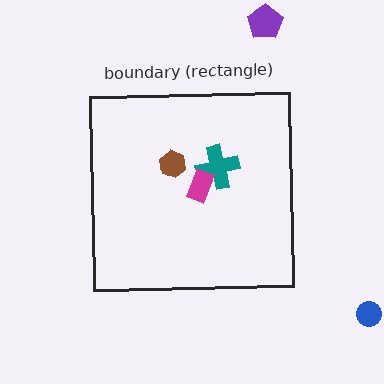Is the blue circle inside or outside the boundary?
Outside.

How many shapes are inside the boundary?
3 inside, 2 outside.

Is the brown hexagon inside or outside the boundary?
Inside.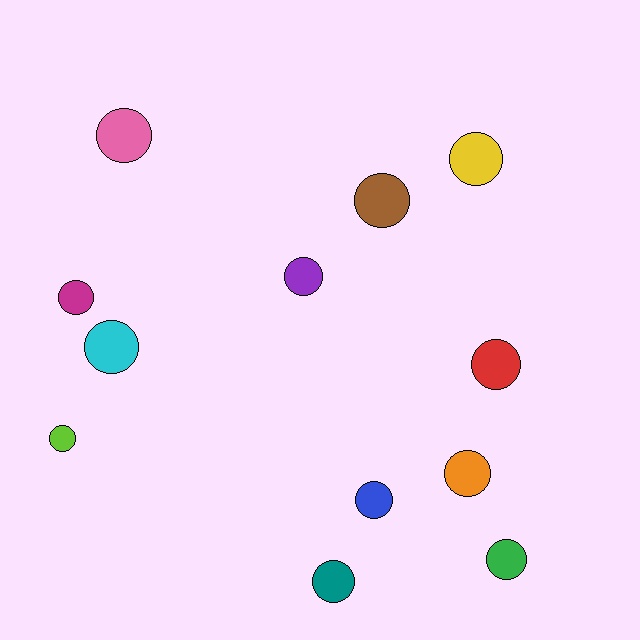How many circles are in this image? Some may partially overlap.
There are 12 circles.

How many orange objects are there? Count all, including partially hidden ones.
There is 1 orange object.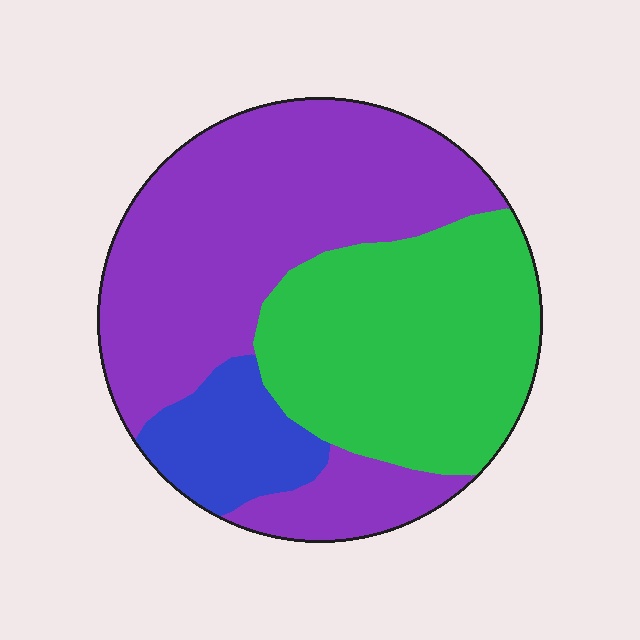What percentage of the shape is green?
Green takes up between a third and a half of the shape.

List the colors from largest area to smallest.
From largest to smallest: purple, green, blue.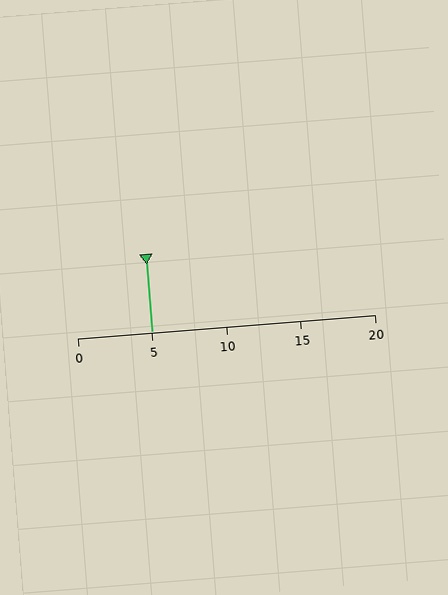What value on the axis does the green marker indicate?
The marker indicates approximately 5.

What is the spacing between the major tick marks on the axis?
The major ticks are spaced 5 apart.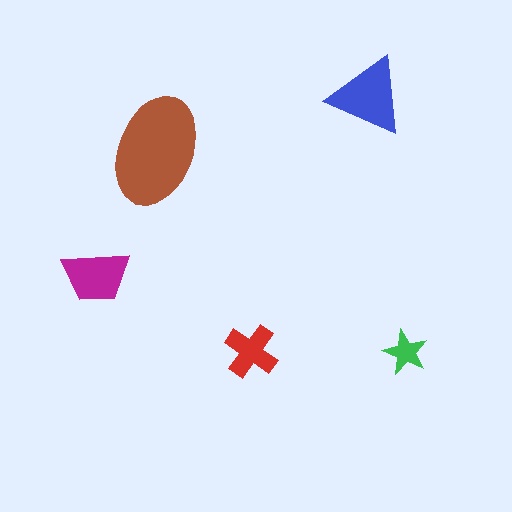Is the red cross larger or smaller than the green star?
Larger.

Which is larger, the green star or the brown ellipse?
The brown ellipse.